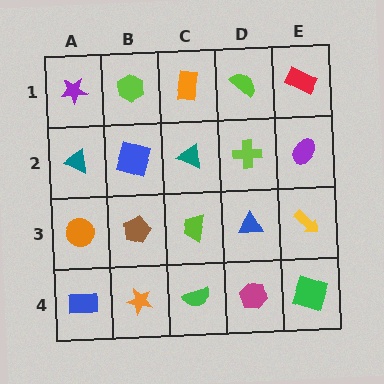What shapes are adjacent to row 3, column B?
A blue square (row 2, column B), an orange star (row 4, column B), an orange circle (row 3, column A), a lime trapezoid (row 3, column C).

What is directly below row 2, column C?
A lime trapezoid.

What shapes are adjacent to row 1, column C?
A teal triangle (row 2, column C), a lime hexagon (row 1, column B), a lime semicircle (row 1, column D).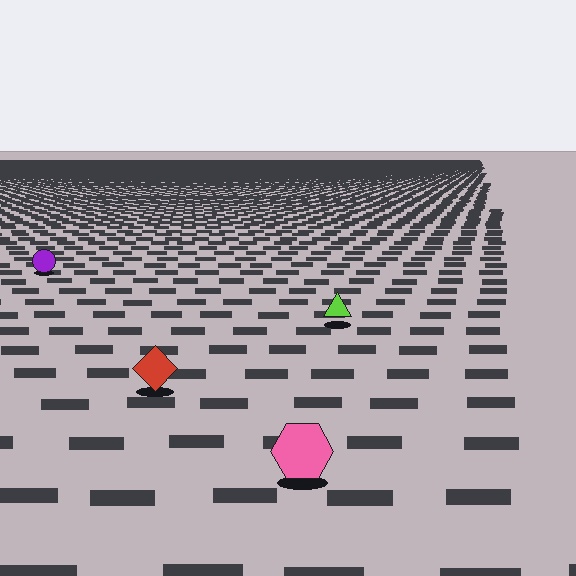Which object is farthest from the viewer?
The purple circle is farthest from the viewer. It appears smaller and the ground texture around it is denser.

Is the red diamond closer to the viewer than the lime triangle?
Yes. The red diamond is closer — you can tell from the texture gradient: the ground texture is coarser near it.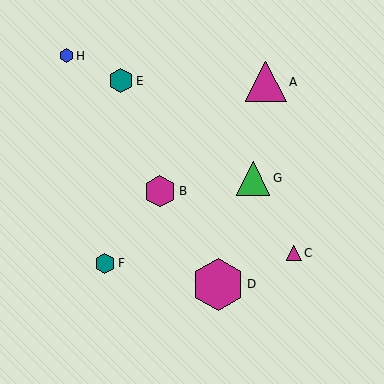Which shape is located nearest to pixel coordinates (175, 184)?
The magenta hexagon (labeled B) at (160, 191) is nearest to that location.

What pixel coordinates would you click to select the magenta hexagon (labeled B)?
Click at (160, 191) to select the magenta hexagon B.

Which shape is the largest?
The magenta hexagon (labeled D) is the largest.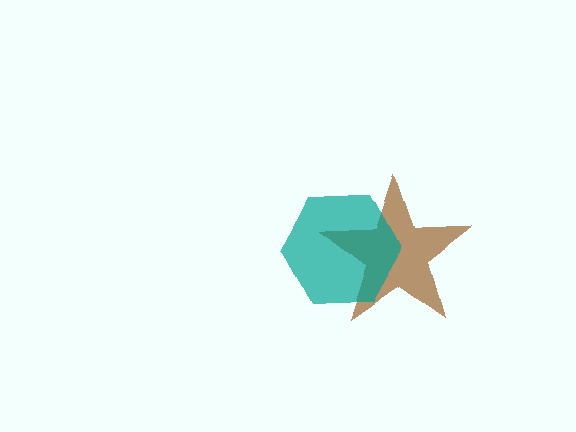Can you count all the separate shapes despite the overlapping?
Yes, there are 2 separate shapes.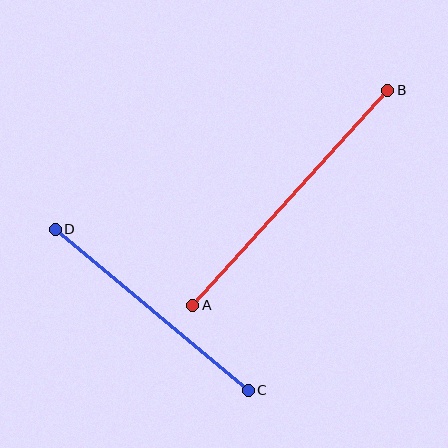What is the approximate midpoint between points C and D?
The midpoint is at approximately (152, 310) pixels.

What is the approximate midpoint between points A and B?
The midpoint is at approximately (290, 198) pixels.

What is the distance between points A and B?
The distance is approximately 290 pixels.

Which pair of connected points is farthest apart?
Points A and B are farthest apart.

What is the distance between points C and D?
The distance is approximately 251 pixels.